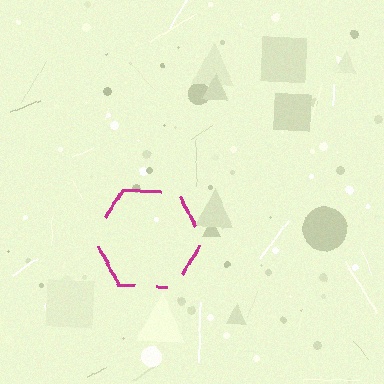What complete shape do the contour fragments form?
The contour fragments form a hexagon.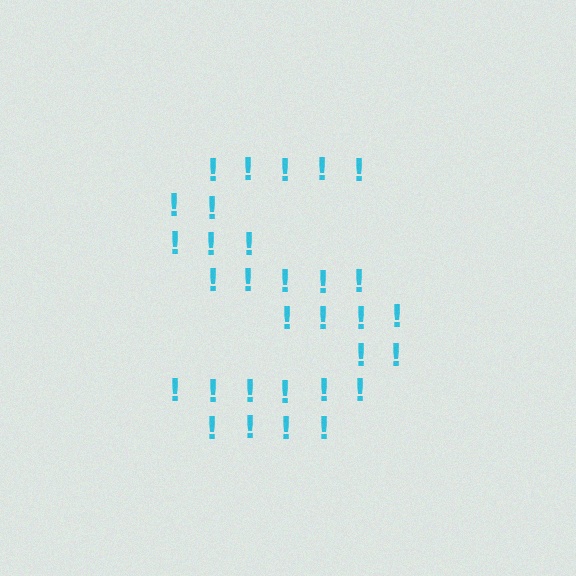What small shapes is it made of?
It is made of small exclamation marks.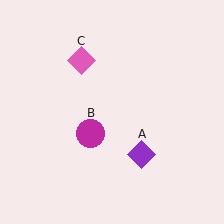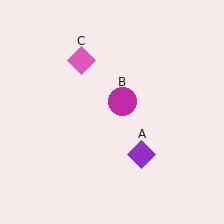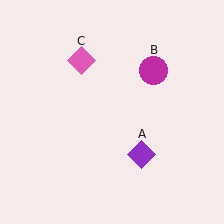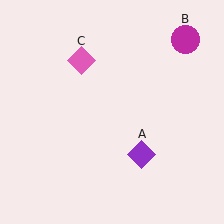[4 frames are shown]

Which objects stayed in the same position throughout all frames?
Purple diamond (object A) and pink diamond (object C) remained stationary.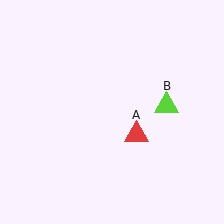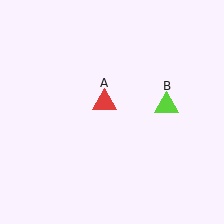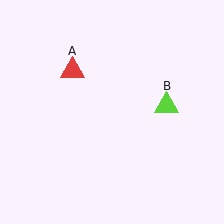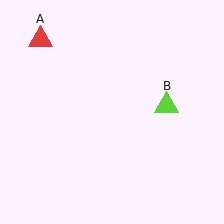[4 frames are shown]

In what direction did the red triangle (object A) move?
The red triangle (object A) moved up and to the left.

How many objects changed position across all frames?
1 object changed position: red triangle (object A).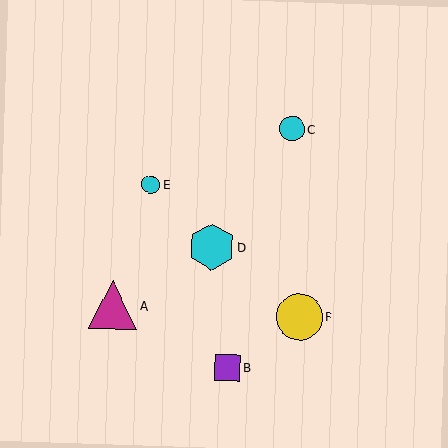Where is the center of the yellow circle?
The center of the yellow circle is at (299, 317).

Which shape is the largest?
The magenta triangle (labeled A) is the largest.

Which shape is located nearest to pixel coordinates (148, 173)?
The cyan circle (labeled E) at (151, 184) is nearest to that location.